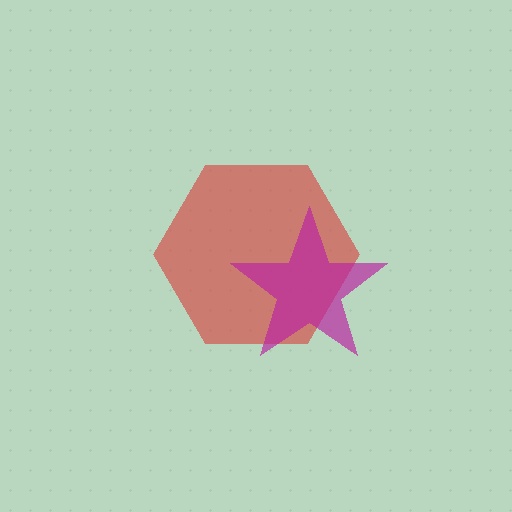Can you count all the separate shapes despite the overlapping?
Yes, there are 2 separate shapes.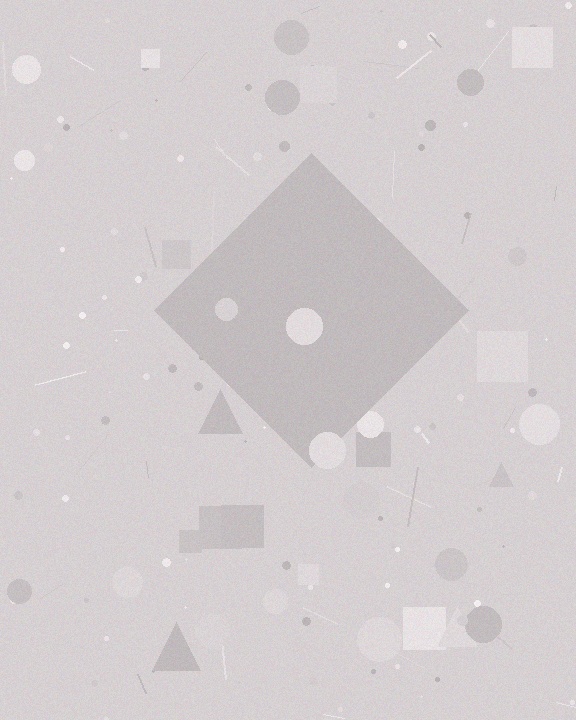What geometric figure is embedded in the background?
A diamond is embedded in the background.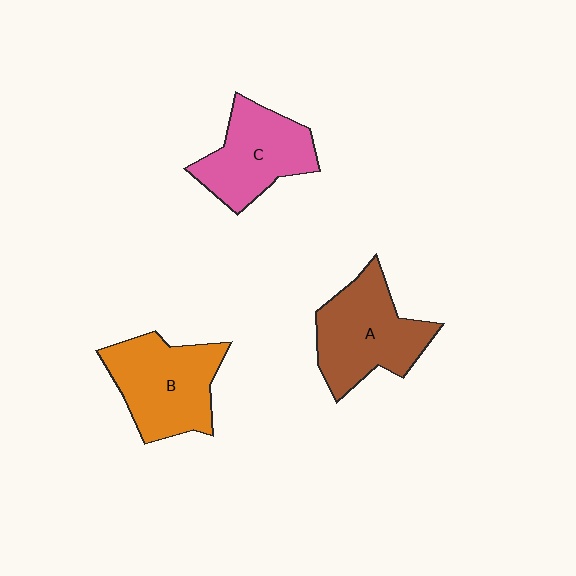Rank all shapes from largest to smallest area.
From largest to smallest: A (brown), B (orange), C (pink).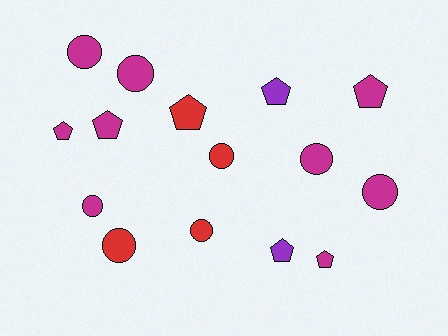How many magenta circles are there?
There are 5 magenta circles.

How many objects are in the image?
There are 15 objects.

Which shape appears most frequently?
Circle, with 8 objects.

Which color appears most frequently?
Magenta, with 9 objects.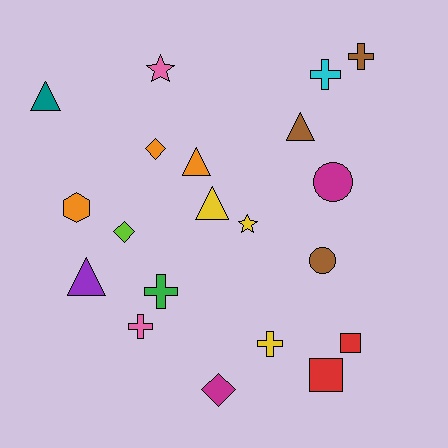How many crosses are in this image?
There are 5 crosses.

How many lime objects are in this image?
There is 1 lime object.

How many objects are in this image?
There are 20 objects.